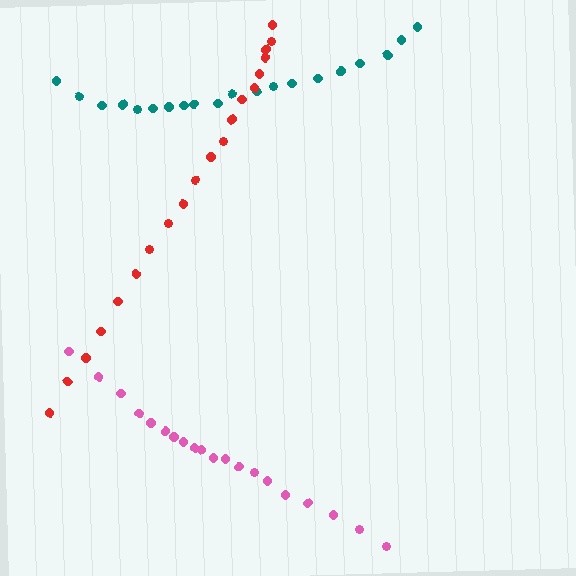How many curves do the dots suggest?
There are 3 distinct paths.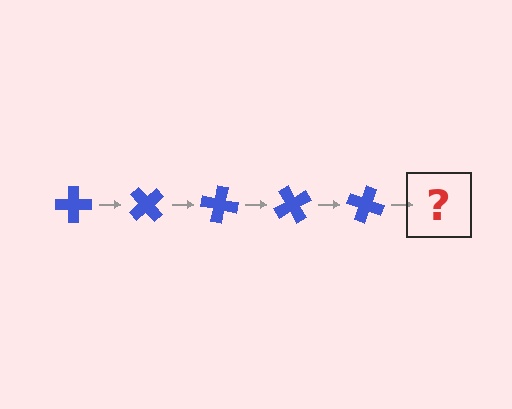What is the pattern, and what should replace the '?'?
The pattern is that the cross rotates 50 degrees each step. The '?' should be a blue cross rotated 250 degrees.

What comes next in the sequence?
The next element should be a blue cross rotated 250 degrees.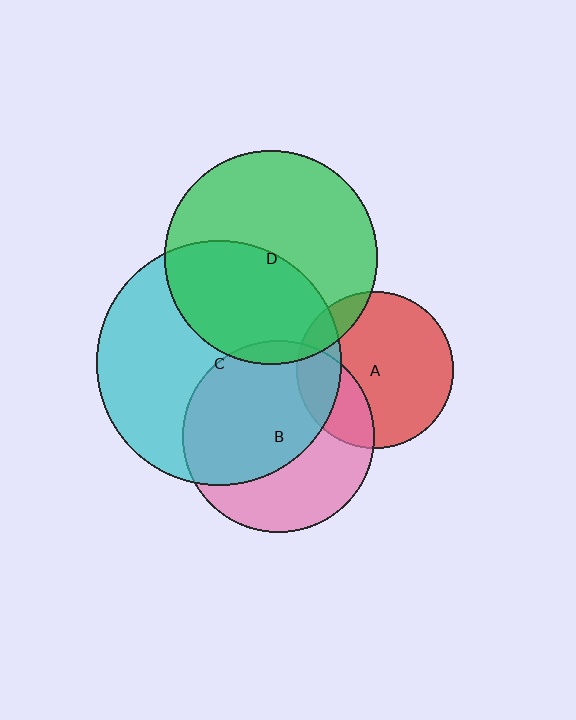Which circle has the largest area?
Circle C (cyan).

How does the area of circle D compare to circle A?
Approximately 1.9 times.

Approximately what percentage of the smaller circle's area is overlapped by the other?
Approximately 5%.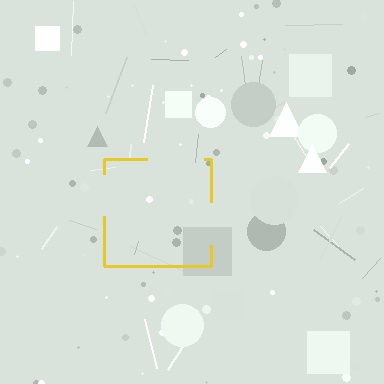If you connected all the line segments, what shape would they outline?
They would outline a square.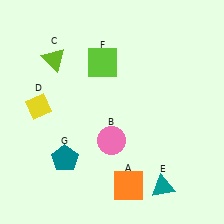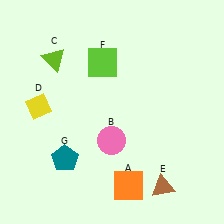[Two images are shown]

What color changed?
The triangle (E) changed from teal in Image 1 to brown in Image 2.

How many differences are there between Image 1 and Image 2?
There is 1 difference between the two images.